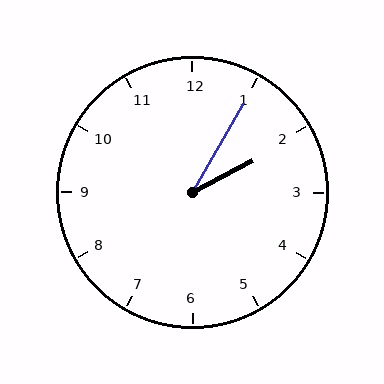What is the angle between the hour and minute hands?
Approximately 32 degrees.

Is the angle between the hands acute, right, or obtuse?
It is acute.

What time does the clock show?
2:05.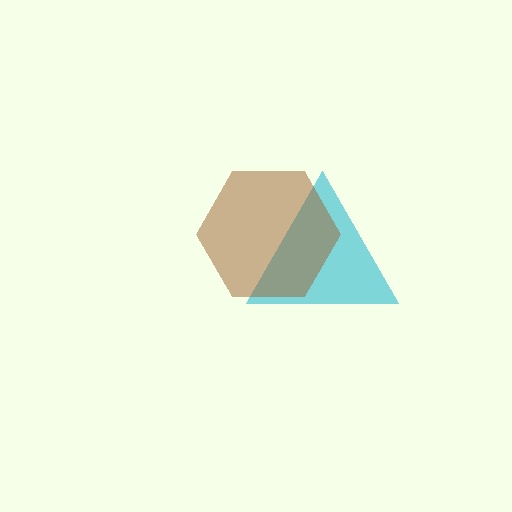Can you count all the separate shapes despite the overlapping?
Yes, there are 2 separate shapes.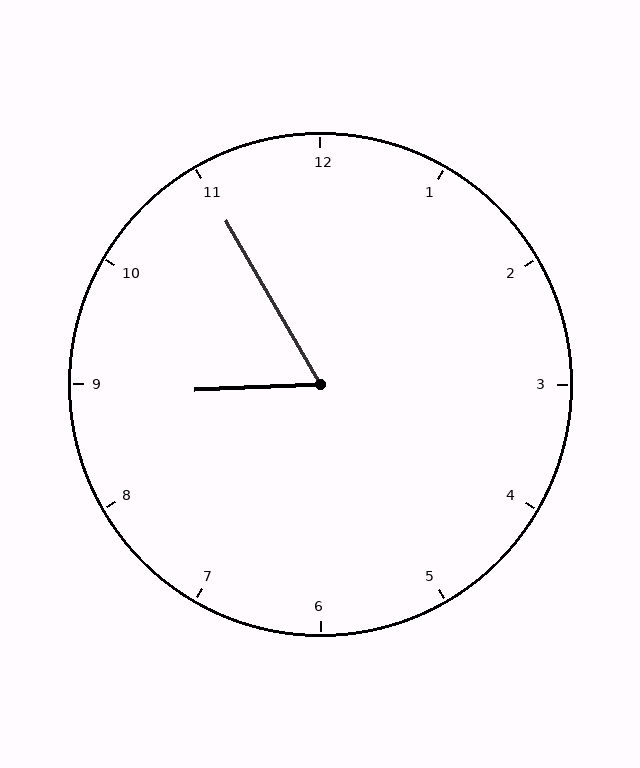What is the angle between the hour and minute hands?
Approximately 62 degrees.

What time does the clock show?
8:55.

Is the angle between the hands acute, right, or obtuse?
It is acute.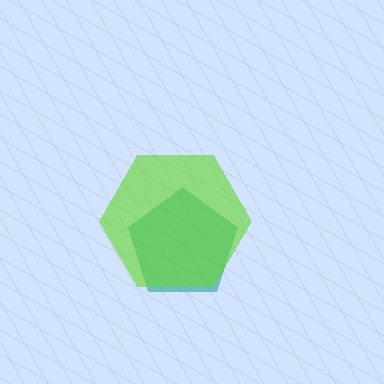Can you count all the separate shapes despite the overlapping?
Yes, there are 2 separate shapes.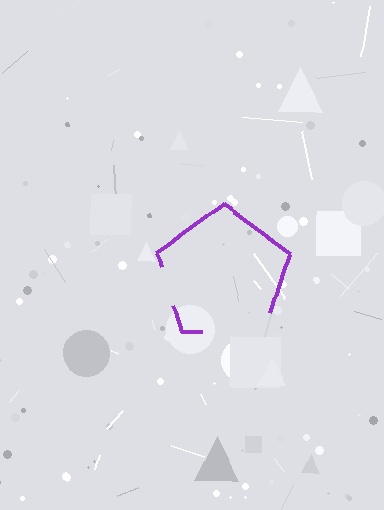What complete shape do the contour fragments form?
The contour fragments form a pentagon.